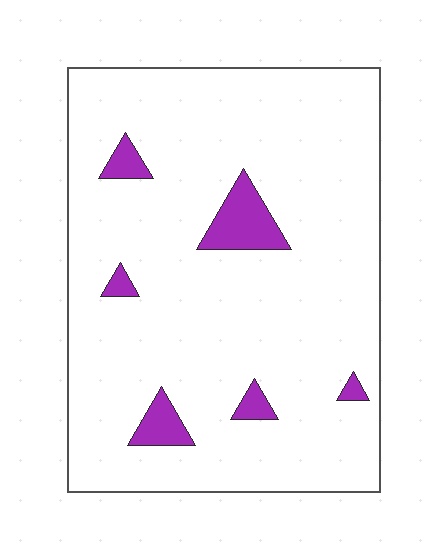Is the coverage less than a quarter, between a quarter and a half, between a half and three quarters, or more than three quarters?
Less than a quarter.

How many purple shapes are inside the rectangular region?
6.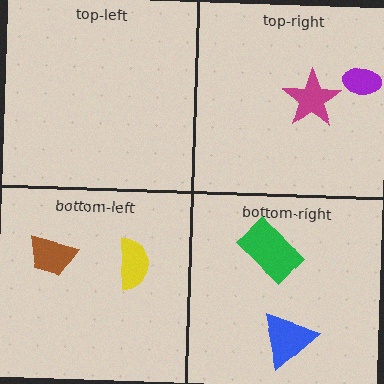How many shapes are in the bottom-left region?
2.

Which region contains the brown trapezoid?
The bottom-left region.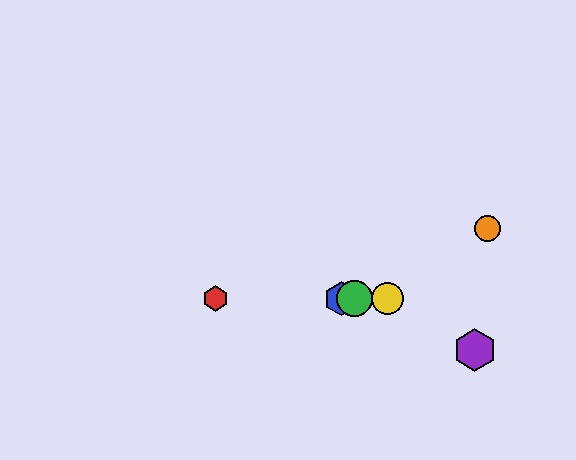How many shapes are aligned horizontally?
4 shapes (the red hexagon, the blue hexagon, the green circle, the yellow circle) are aligned horizontally.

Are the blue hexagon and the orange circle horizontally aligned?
No, the blue hexagon is at y≈299 and the orange circle is at y≈228.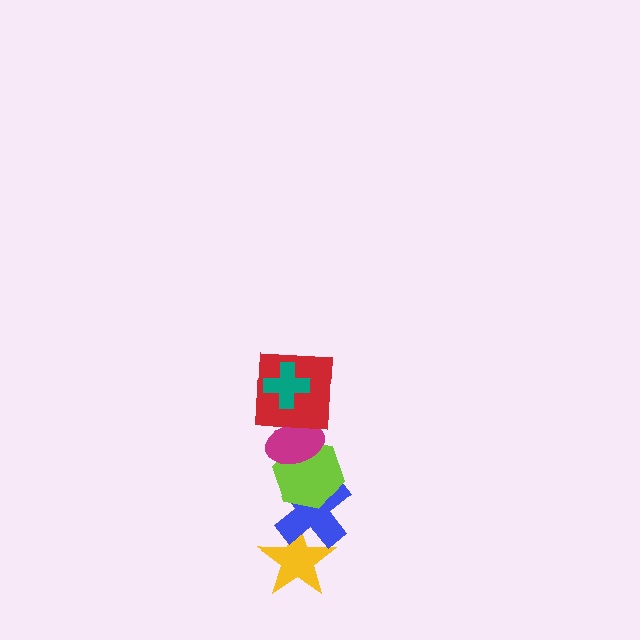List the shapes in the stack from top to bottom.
From top to bottom: the teal cross, the red square, the magenta ellipse, the lime hexagon, the blue cross, the yellow star.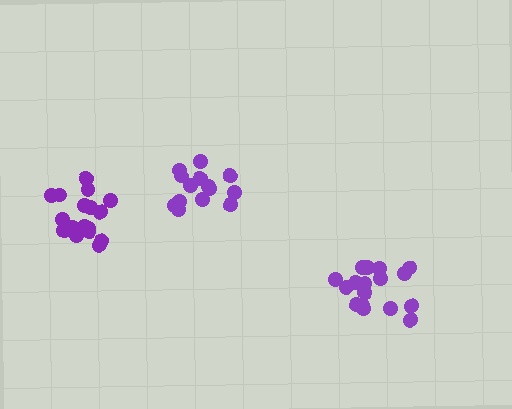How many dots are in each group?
Group 1: 17 dots, Group 2: 14 dots, Group 3: 17 dots (48 total).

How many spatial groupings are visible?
There are 3 spatial groupings.